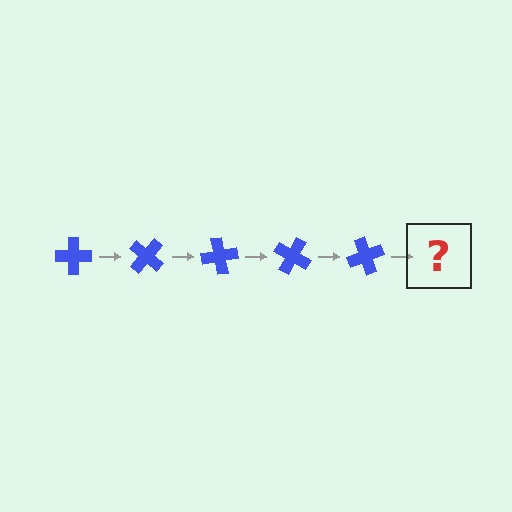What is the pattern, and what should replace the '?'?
The pattern is that the cross rotates 40 degrees each step. The '?' should be a blue cross rotated 200 degrees.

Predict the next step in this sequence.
The next step is a blue cross rotated 200 degrees.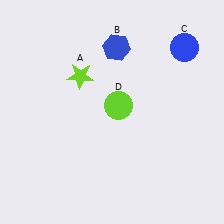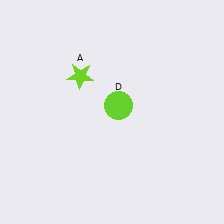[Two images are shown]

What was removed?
The blue circle (C), the blue hexagon (B) were removed in Image 2.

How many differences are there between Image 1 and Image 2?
There are 2 differences between the two images.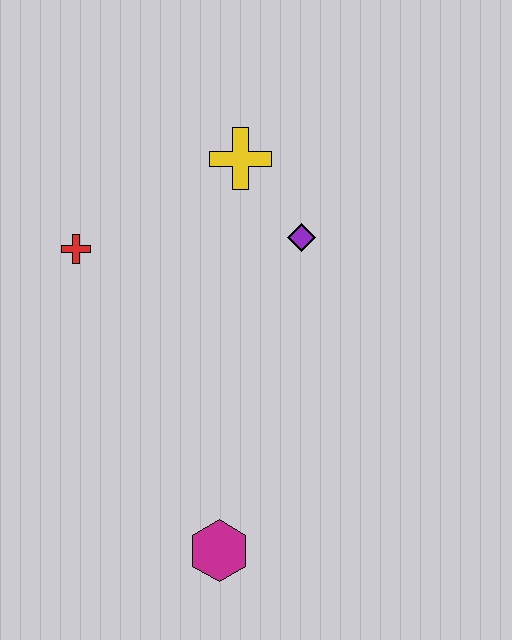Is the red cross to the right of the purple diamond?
No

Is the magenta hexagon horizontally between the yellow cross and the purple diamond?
No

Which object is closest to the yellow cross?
The purple diamond is closest to the yellow cross.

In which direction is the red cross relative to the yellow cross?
The red cross is to the left of the yellow cross.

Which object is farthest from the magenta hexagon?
The yellow cross is farthest from the magenta hexagon.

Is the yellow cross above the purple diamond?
Yes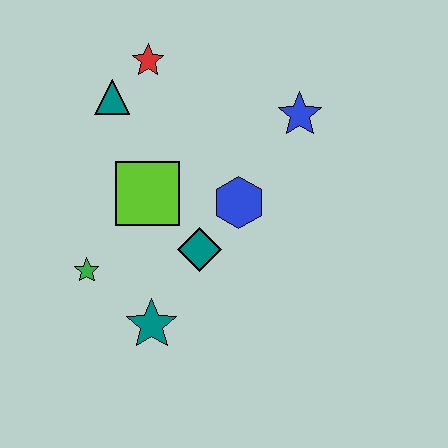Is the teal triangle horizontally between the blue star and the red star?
No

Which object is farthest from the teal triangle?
The teal star is farthest from the teal triangle.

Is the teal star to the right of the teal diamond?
No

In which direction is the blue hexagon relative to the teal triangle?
The blue hexagon is to the right of the teal triangle.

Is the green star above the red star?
No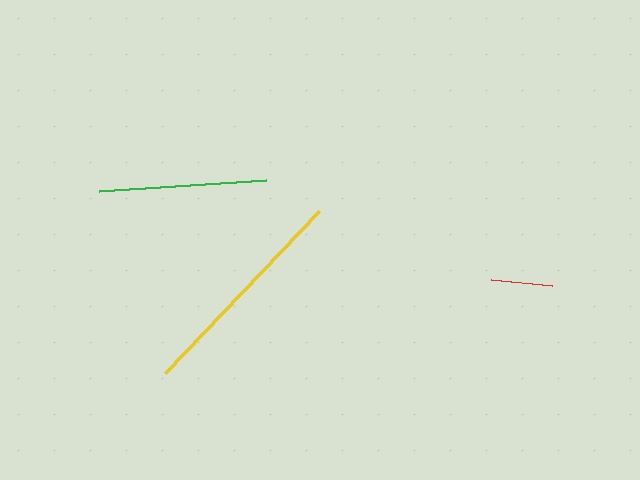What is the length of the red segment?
The red segment is approximately 62 pixels long.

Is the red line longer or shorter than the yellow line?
The yellow line is longer than the red line.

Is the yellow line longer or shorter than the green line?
The yellow line is longer than the green line.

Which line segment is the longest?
The yellow line is the longest at approximately 223 pixels.